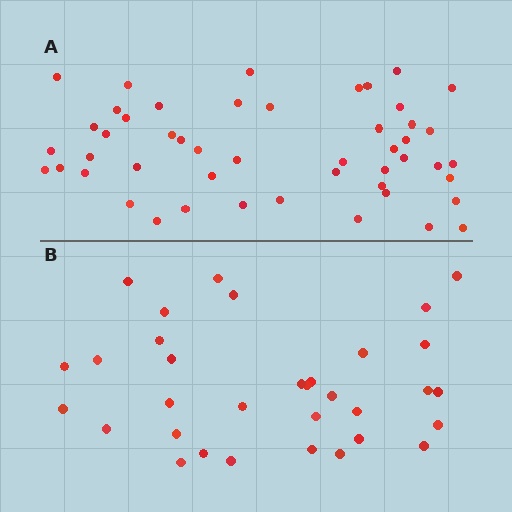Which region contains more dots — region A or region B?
Region A (the top region) has more dots.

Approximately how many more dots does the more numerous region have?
Region A has approximately 15 more dots than region B.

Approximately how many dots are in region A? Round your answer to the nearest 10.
About 50 dots. (The exact count is 49, which rounds to 50.)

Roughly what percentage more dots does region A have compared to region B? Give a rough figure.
About 50% more.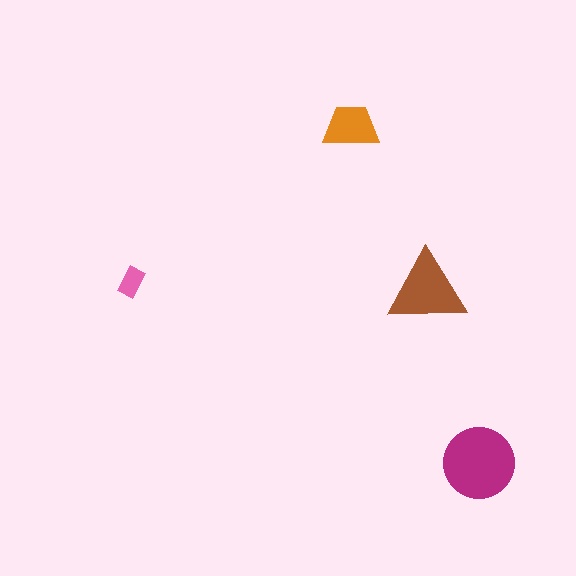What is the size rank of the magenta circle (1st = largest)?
1st.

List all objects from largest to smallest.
The magenta circle, the brown triangle, the orange trapezoid, the pink rectangle.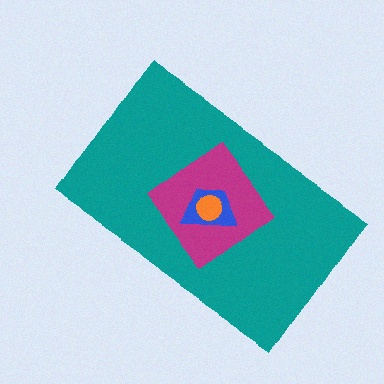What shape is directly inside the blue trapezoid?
The orange circle.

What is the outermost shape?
The teal rectangle.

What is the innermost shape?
The orange circle.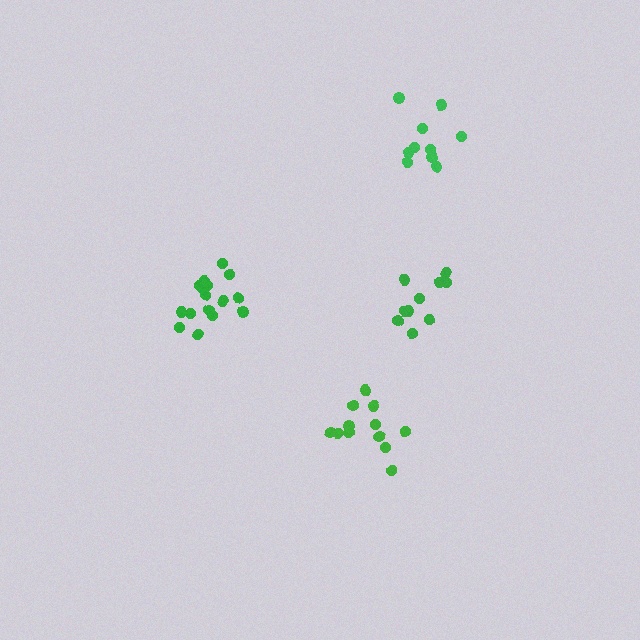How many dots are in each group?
Group 1: 16 dots, Group 2: 10 dots, Group 3: 10 dots, Group 4: 12 dots (48 total).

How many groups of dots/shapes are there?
There are 4 groups.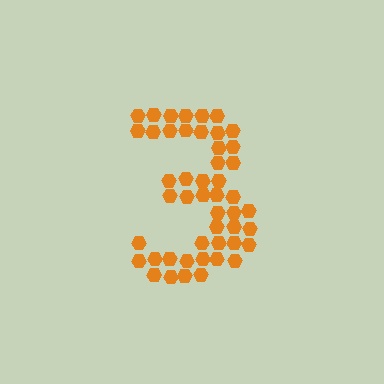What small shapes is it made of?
It is made of small hexagons.